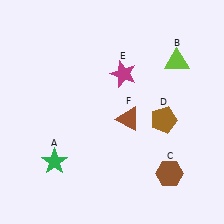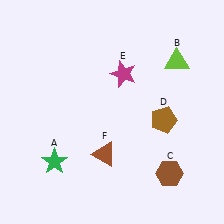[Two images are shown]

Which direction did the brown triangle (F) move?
The brown triangle (F) moved down.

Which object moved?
The brown triangle (F) moved down.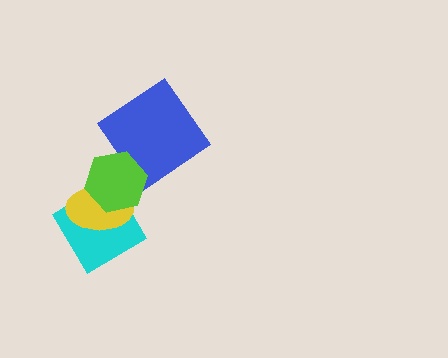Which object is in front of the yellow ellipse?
The lime hexagon is in front of the yellow ellipse.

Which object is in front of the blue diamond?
The lime hexagon is in front of the blue diamond.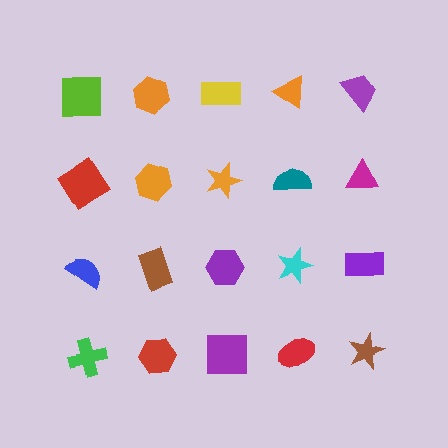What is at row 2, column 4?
A teal semicircle.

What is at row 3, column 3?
A purple hexagon.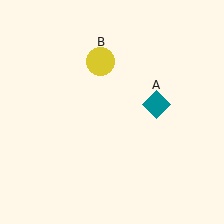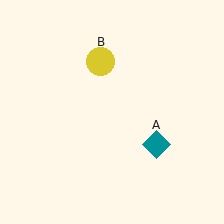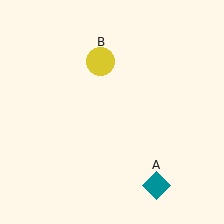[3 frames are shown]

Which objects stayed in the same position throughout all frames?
Yellow circle (object B) remained stationary.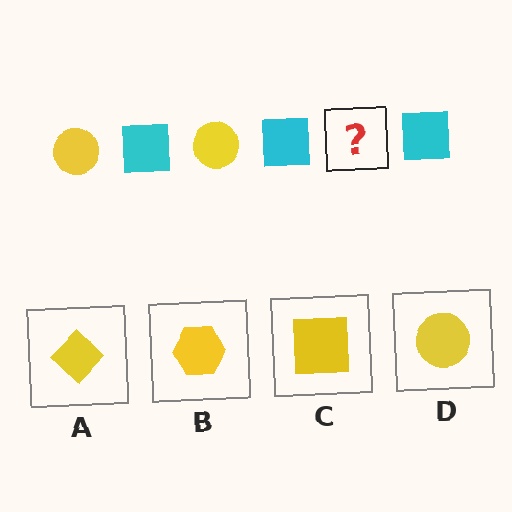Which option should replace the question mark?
Option D.